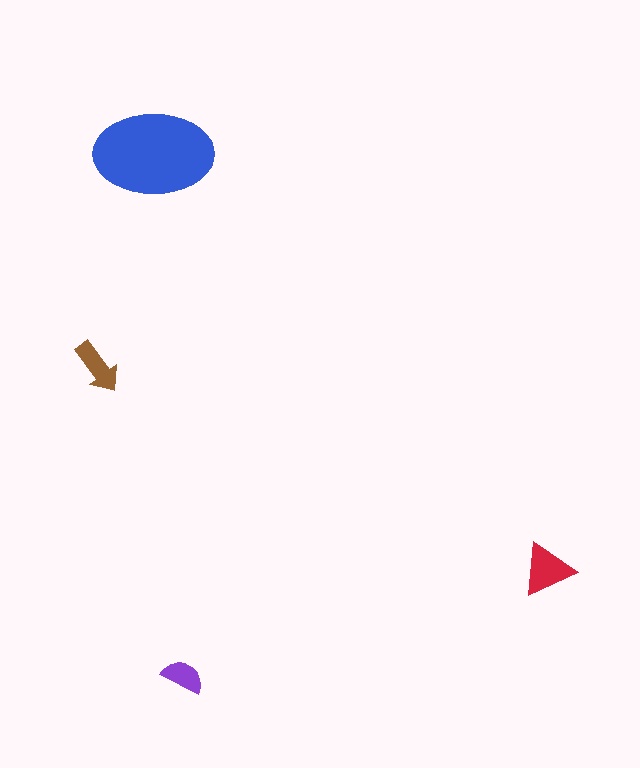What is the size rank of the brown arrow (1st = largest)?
3rd.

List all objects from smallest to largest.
The purple semicircle, the brown arrow, the red triangle, the blue ellipse.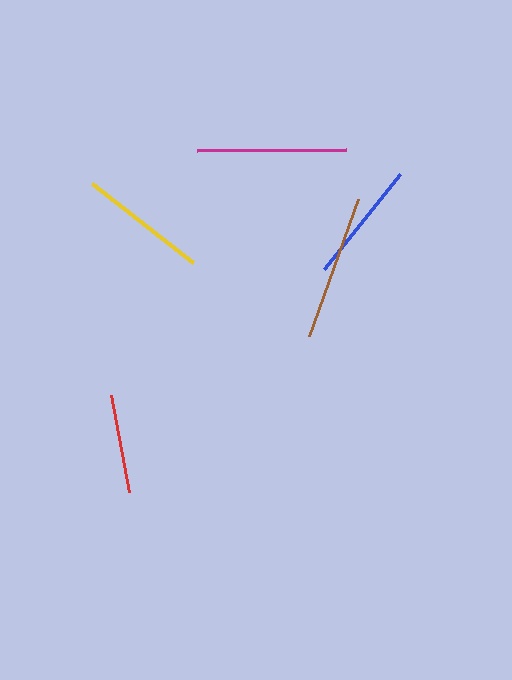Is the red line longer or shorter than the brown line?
The brown line is longer than the red line.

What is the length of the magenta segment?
The magenta segment is approximately 148 pixels long.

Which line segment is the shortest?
The red line is the shortest at approximately 98 pixels.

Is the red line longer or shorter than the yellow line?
The yellow line is longer than the red line.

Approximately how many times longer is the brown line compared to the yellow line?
The brown line is approximately 1.1 times the length of the yellow line.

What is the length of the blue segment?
The blue segment is approximately 121 pixels long.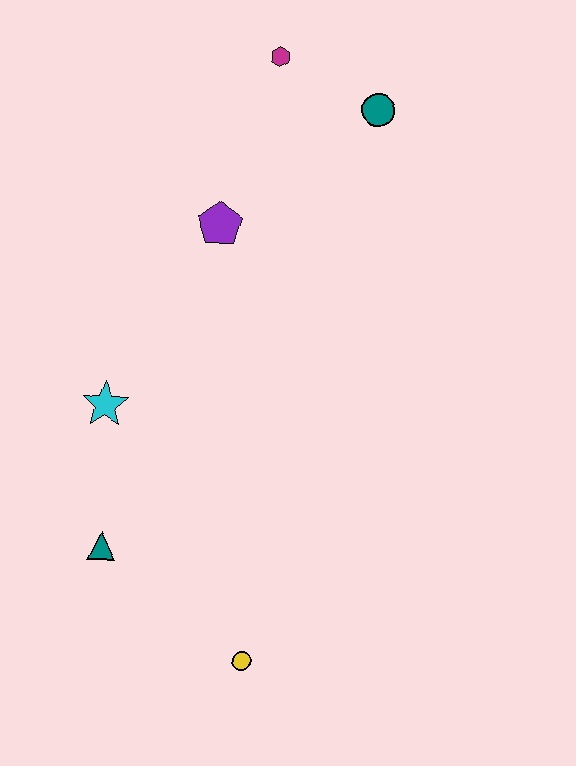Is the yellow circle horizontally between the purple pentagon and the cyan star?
No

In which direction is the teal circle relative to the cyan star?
The teal circle is above the cyan star.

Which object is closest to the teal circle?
The magenta hexagon is closest to the teal circle.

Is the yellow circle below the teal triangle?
Yes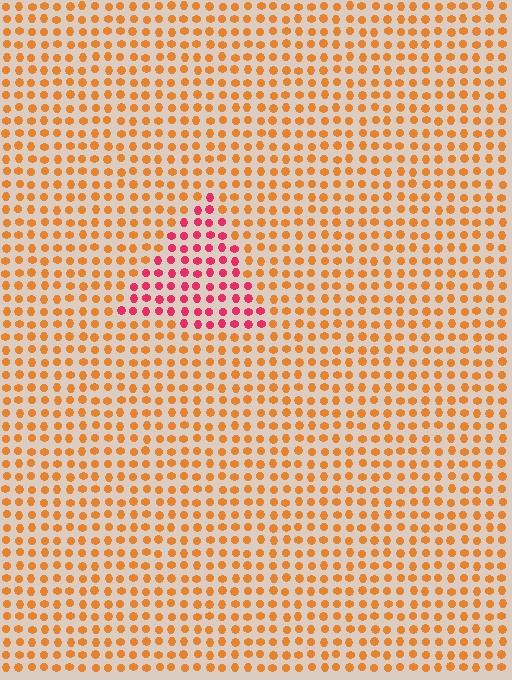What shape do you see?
I see a triangle.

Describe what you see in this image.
The image is filled with small orange elements in a uniform arrangement. A triangle-shaped region is visible where the elements are tinted to a slightly different hue, forming a subtle color boundary.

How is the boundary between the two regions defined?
The boundary is defined purely by a slight shift in hue (about 46 degrees). Spacing, size, and orientation are identical on both sides.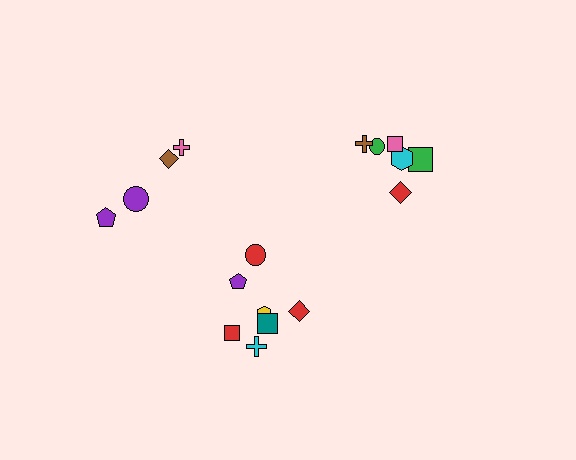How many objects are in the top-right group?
There are 6 objects.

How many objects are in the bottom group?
There are 7 objects.